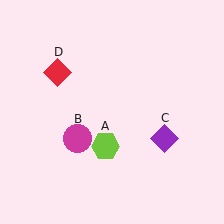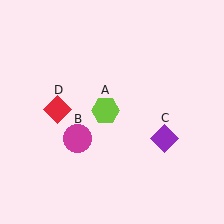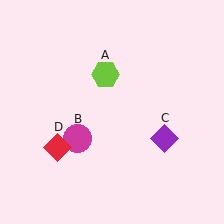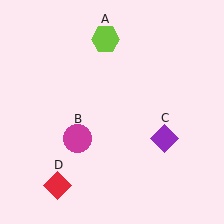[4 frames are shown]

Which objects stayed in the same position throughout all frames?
Magenta circle (object B) and purple diamond (object C) remained stationary.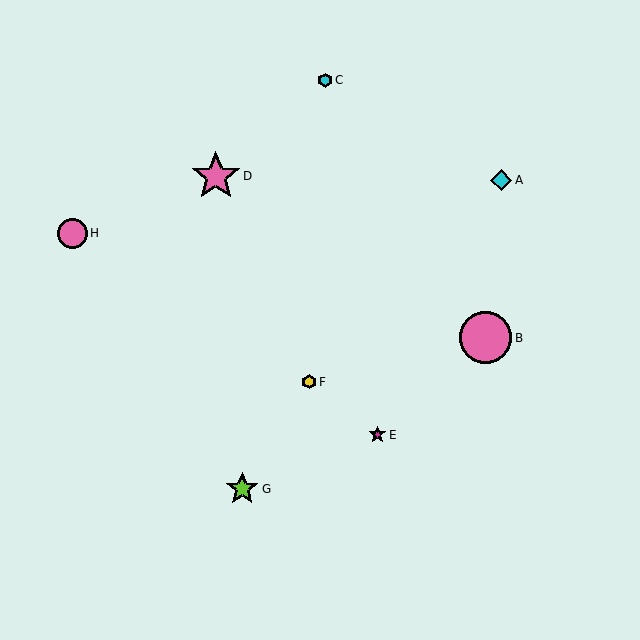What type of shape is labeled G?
Shape G is a lime star.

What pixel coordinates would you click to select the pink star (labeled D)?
Click at (216, 176) to select the pink star D.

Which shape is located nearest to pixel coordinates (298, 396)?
The yellow hexagon (labeled F) at (309, 382) is nearest to that location.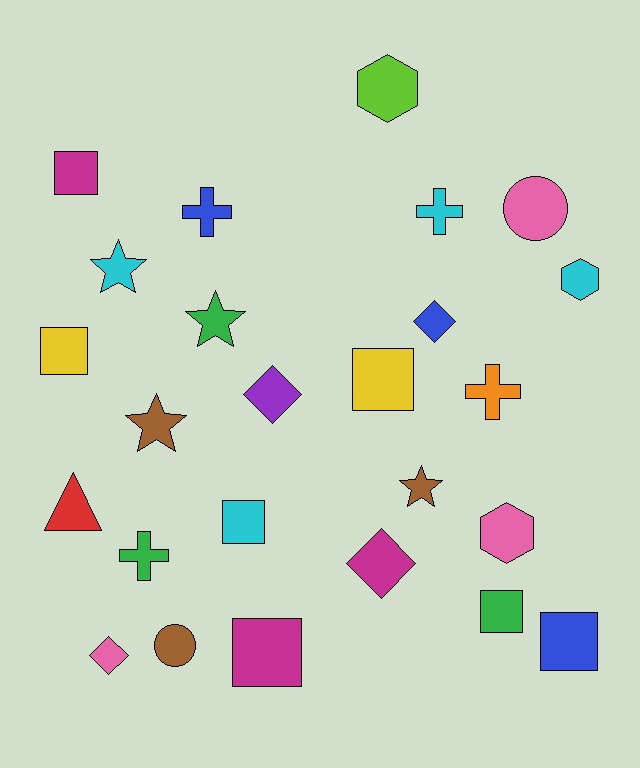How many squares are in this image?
There are 7 squares.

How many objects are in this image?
There are 25 objects.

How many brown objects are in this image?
There are 3 brown objects.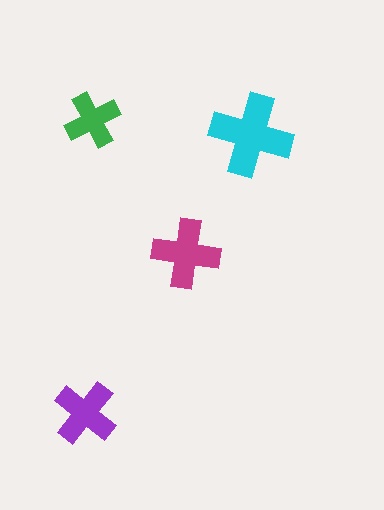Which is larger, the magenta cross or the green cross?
The magenta one.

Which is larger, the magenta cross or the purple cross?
The magenta one.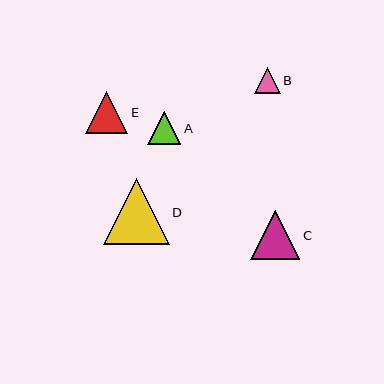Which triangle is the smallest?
Triangle B is the smallest with a size of approximately 26 pixels.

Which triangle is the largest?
Triangle D is the largest with a size of approximately 65 pixels.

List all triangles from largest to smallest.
From largest to smallest: D, C, E, A, B.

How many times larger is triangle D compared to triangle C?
Triangle D is approximately 1.3 times the size of triangle C.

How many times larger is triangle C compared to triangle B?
Triangle C is approximately 1.9 times the size of triangle B.